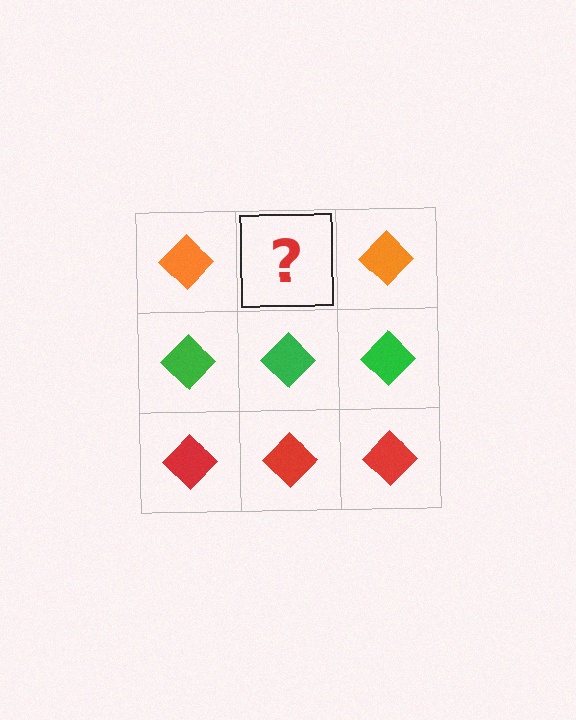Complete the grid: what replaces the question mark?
The question mark should be replaced with an orange diamond.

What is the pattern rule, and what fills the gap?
The rule is that each row has a consistent color. The gap should be filled with an orange diamond.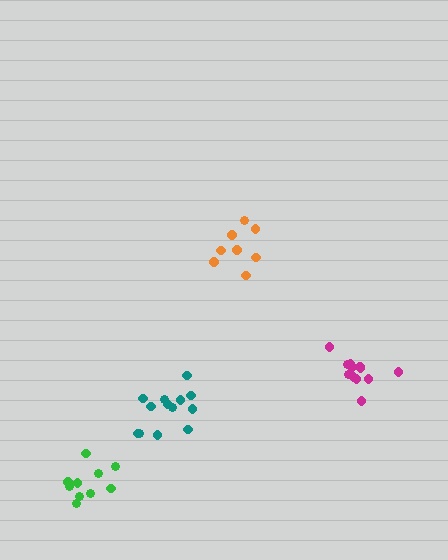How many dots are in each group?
Group 1: 13 dots, Group 2: 8 dots, Group 3: 11 dots, Group 4: 13 dots (45 total).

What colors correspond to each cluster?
The clusters are colored: magenta, orange, green, teal.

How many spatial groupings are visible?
There are 4 spatial groupings.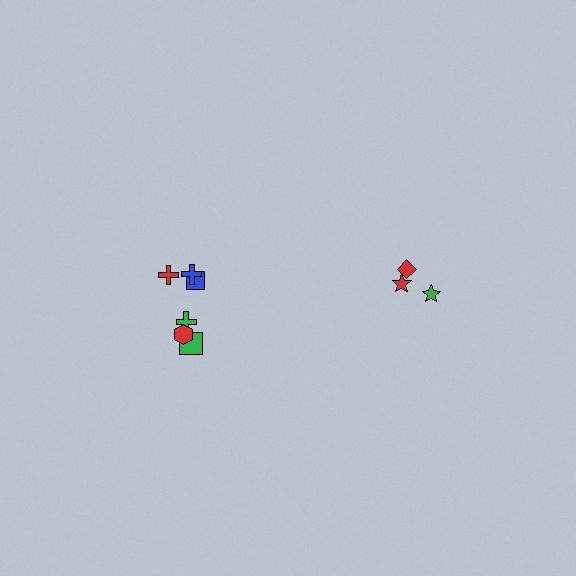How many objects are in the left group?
There are 6 objects.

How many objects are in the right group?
There are 3 objects.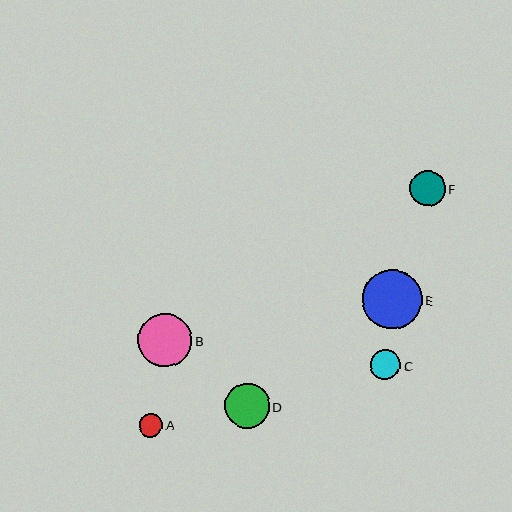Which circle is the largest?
Circle E is the largest with a size of approximately 59 pixels.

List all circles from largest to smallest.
From largest to smallest: E, B, D, F, C, A.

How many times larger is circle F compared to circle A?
Circle F is approximately 1.5 times the size of circle A.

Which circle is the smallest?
Circle A is the smallest with a size of approximately 23 pixels.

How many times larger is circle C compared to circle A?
Circle C is approximately 1.3 times the size of circle A.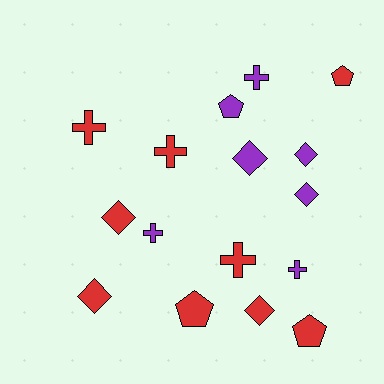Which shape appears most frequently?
Diamond, with 6 objects.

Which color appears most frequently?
Red, with 9 objects.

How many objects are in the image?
There are 16 objects.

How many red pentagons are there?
There are 3 red pentagons.